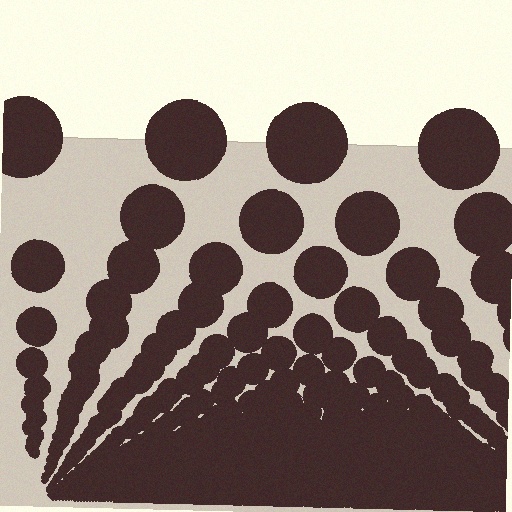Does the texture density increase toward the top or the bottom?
Density increases toward the bottom.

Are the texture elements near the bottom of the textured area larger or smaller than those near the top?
Smaller. The gradient is inverted — elements near the bottom are smaller and denser.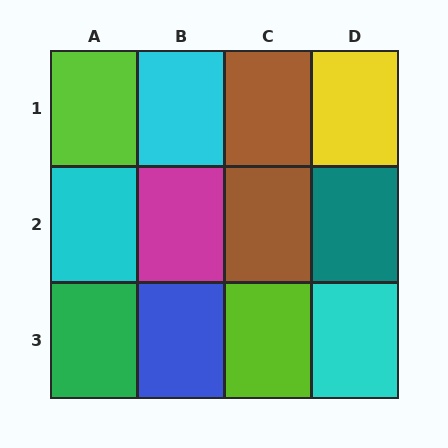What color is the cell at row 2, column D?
Teal.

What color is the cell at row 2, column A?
Cyan.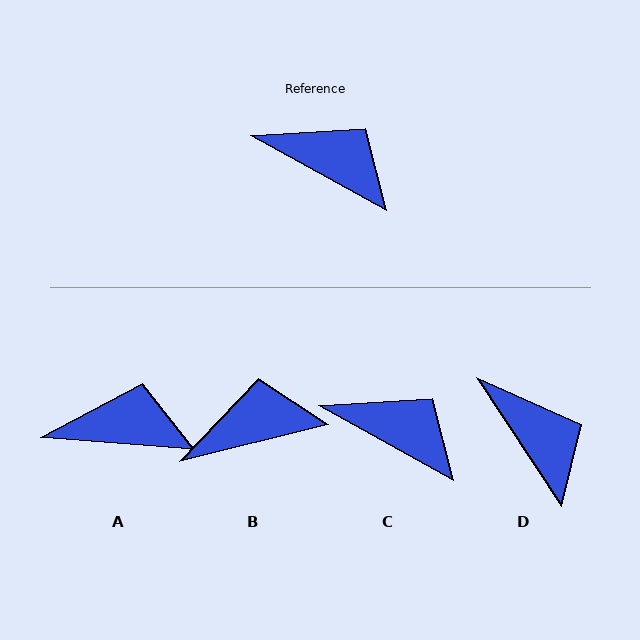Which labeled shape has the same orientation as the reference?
C.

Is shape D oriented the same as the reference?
No, it is off by about 28 degrees.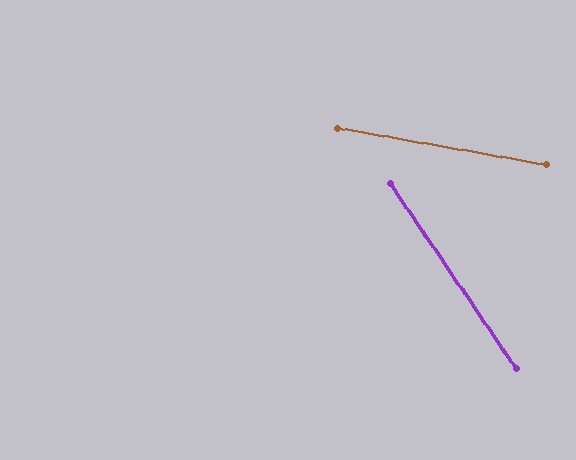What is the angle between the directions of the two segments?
Approximately 46 degrees.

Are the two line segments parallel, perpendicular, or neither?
Neither parallel nor perpendicular — they differ by about 46°.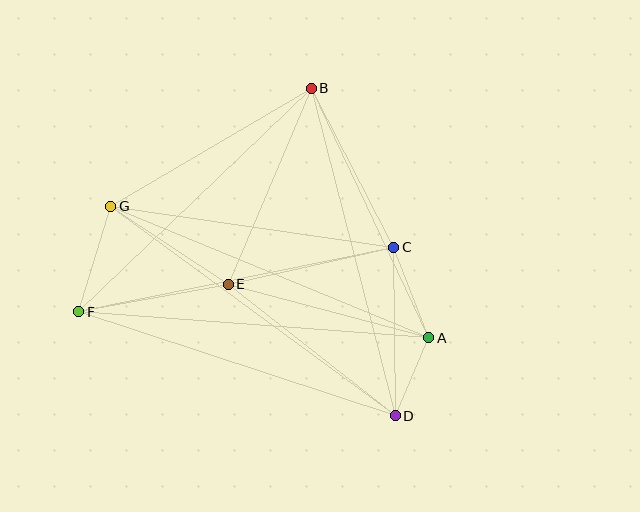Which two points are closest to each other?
Points A and D are closest to each other.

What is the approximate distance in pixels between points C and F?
The distance between C and F is approximately 321 pixels.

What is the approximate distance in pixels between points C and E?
The distance between C and E is approximately 169 pixels.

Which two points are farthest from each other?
Points D and G are farthest from each other.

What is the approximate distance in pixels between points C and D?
The distance between C and D is approximately 168 pixels.